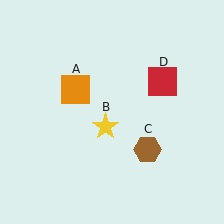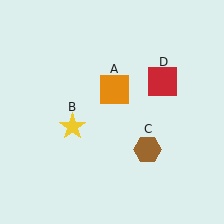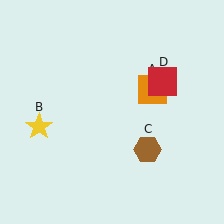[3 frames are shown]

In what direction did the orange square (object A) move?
The orange square (object A) moved right.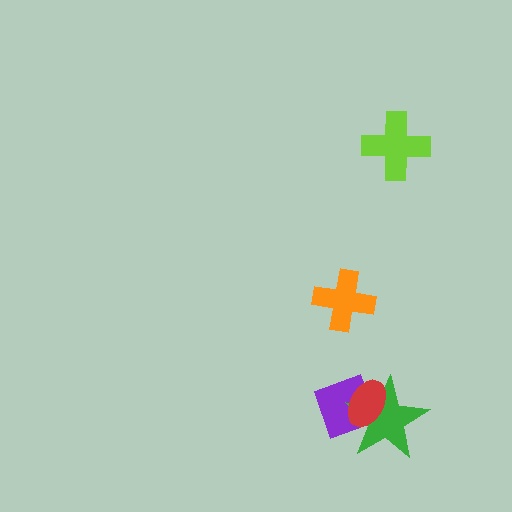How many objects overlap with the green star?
2 objects overlap with the green star.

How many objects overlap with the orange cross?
0 objects overlap with the orange cross.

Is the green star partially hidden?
Yes, it is partially covered by another shape.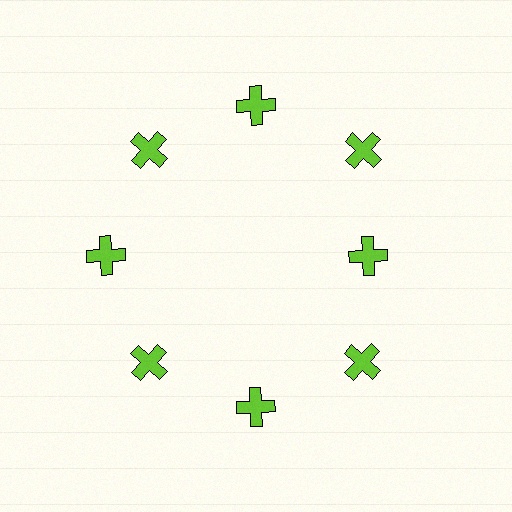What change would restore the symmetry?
The symmetry would be restored by moving it outward, back onto the ring so that all 8 crosses sit at equal angles and equal distance from the center.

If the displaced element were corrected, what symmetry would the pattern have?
It would have 8-fold rotational symmetry — the pattern would map onto itself every 45 degrees.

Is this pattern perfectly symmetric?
No. The 8 lime crosses are arranged in a ring, but one element near the 3 o'clock position is pulled inward toward the center, breaking the 8-fold rotational symmetry.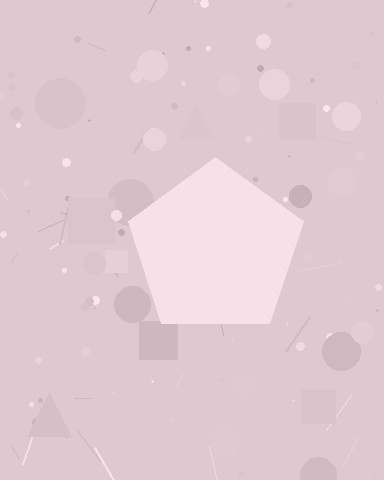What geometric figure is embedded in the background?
A pentagon is embedded in the background.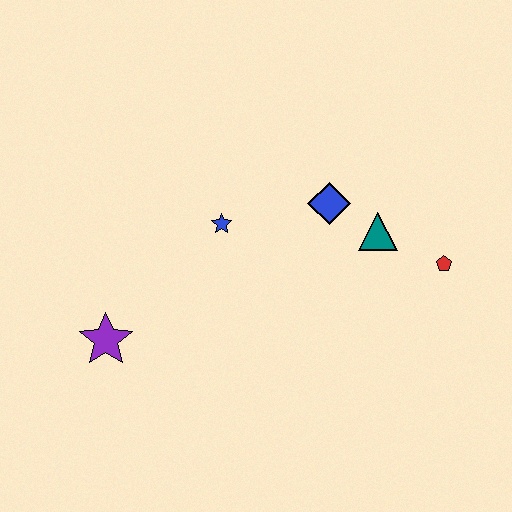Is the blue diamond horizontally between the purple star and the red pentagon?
Yes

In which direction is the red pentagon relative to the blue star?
The red pentagon is to the right of the blue star.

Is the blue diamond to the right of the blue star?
Yes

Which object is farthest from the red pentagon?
The purple star is farthest from the red pentagon.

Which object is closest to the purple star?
The blue star is closest to the purple star.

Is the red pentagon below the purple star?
No